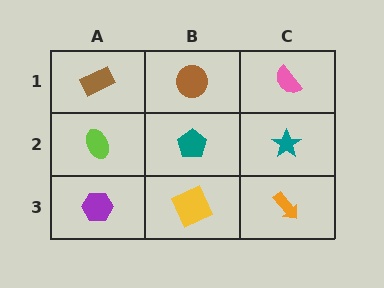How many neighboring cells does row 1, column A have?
2.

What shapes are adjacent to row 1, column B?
A teal pentagon (row 2, column B), a brown rectangle (row 1, column A), a pink semicircle (row 1, column C).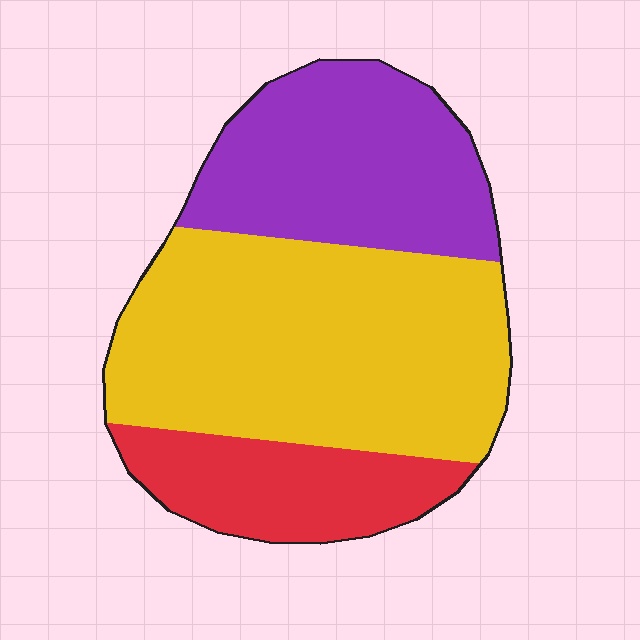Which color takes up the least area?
Red, at roughly 20%.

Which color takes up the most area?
Yellow, at roughly 50%.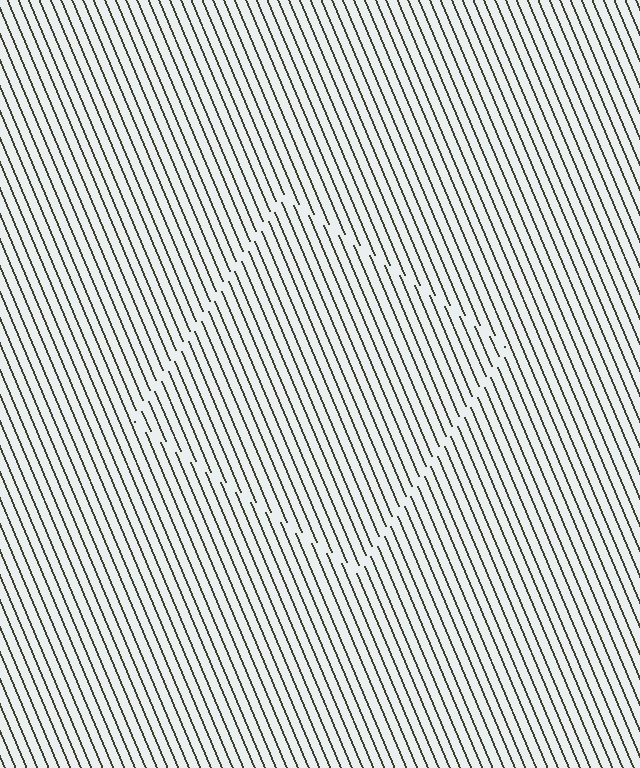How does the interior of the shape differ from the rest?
The interior of the shape contains the same grating, shifted by half a period — the contour is defined by the phase discontinuity where line-ends from the inner and outer gratings abut.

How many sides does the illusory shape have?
4 sides — the line-ends trace a square.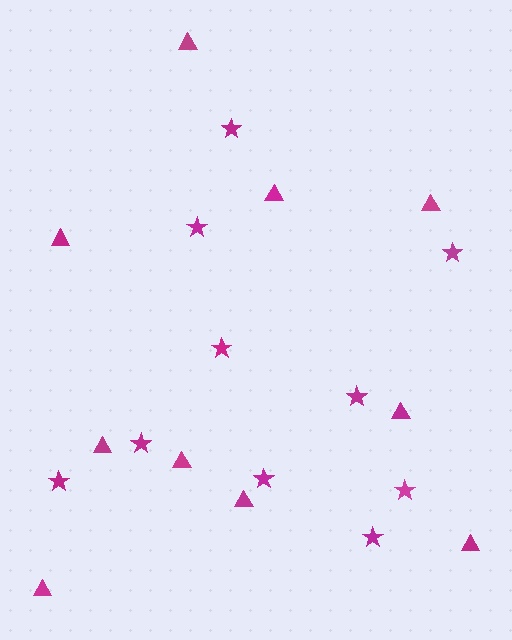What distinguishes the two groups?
There are 2 groups: one group of triangles (10) and one group of stars (10).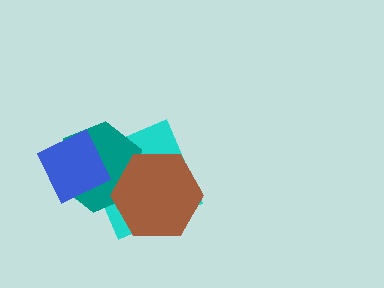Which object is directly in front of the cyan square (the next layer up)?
The teal hexagon is directly in front of the cyan square.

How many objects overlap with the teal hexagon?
3 objects overlap with the teal hexagon.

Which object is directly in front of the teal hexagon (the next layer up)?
The brown hexagon is directly in front of the teal hexagon.